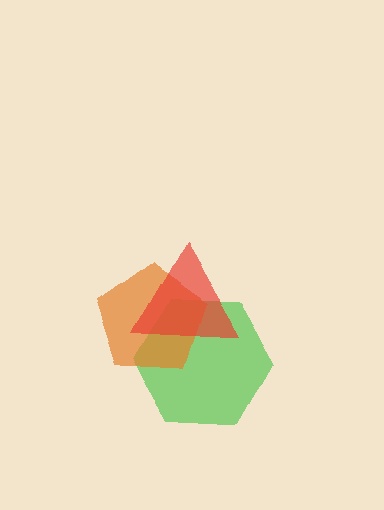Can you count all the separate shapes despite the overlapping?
Yes, there are 3 separate shapes.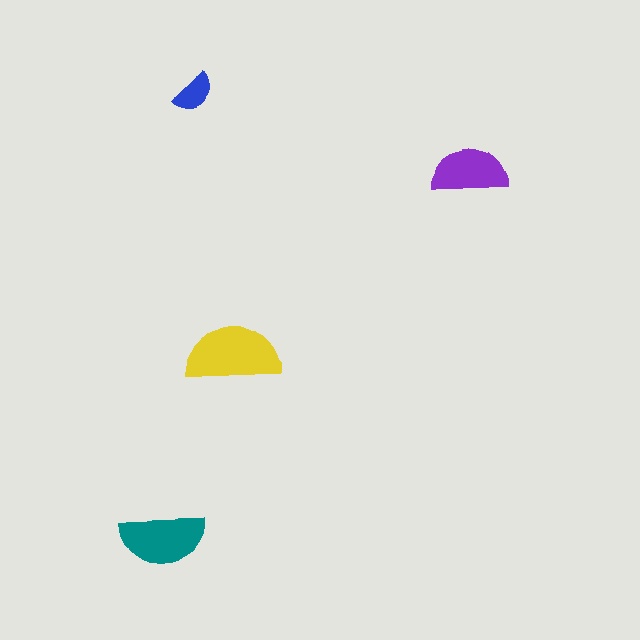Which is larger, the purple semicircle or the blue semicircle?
The purple one.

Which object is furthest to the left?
The teal semicircle is leftmost.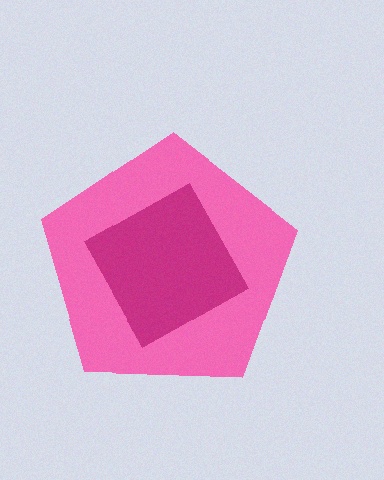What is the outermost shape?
The pink pentagon.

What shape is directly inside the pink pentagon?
The magenta square.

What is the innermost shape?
The magenta square.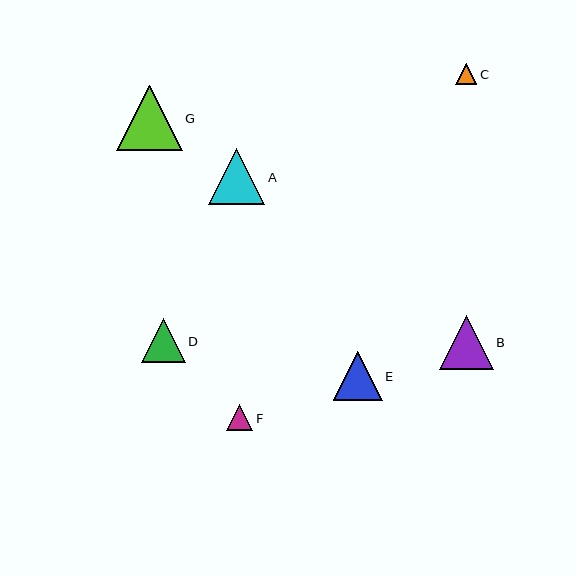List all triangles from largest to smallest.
From largest to smallest: G, A, B, E, D, F, C.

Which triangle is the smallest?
Triangle C is the smallest with a size of approximately 21 pixels.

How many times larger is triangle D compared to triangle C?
Triangle D is approximately 2.1 times the size of triangle C.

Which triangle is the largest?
Triangle G is the largest with a size of approximately 65 pixels.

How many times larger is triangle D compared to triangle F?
Triangle D is approximately 1.7 times the size of triangle F.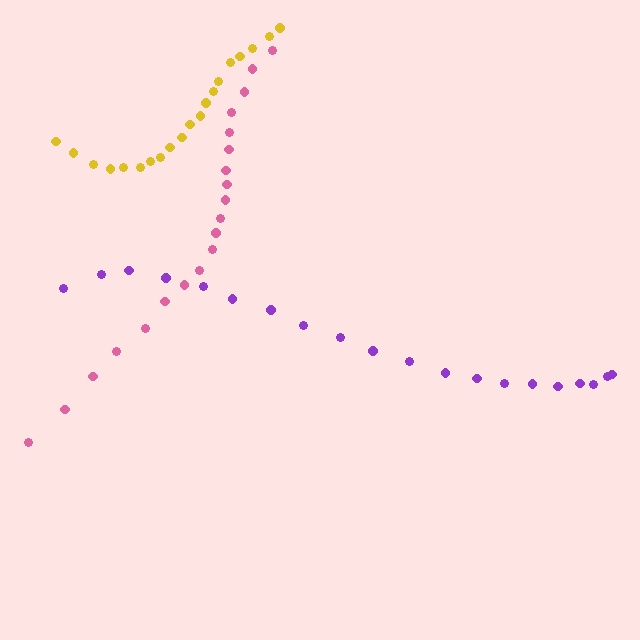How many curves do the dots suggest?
There are 3 distinct paths.